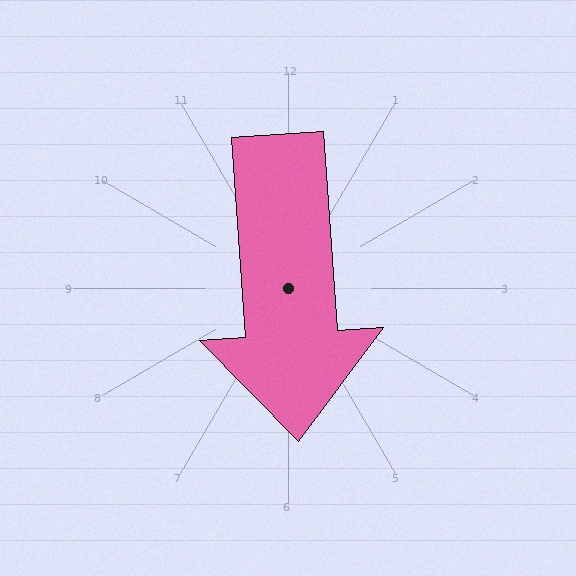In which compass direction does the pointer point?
South.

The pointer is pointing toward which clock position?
Roughly 6 o'clock.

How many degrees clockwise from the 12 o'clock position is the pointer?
Approximately 176 degrees.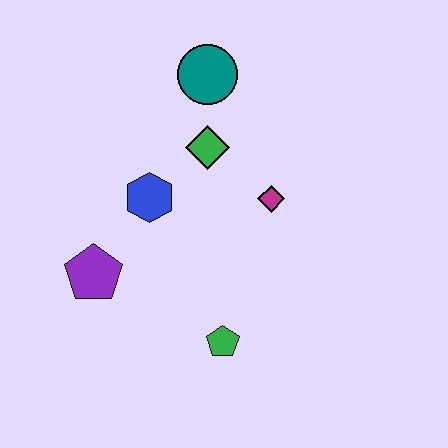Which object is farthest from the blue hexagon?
The green pentagon is farthest from the blue hexagon.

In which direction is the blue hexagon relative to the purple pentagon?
The blue hexagon is above the purple pentagon.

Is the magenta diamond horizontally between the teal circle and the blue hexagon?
No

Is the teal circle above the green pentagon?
Yes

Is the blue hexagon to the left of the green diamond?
Yes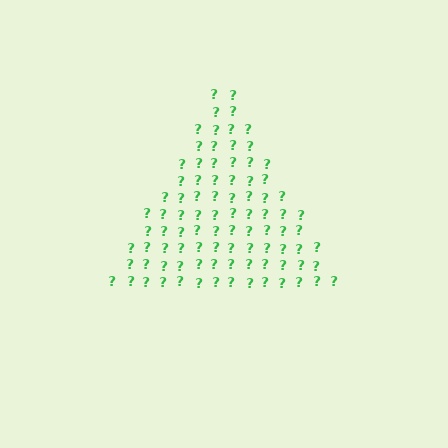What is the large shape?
The large shape is a triangle.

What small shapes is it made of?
It is made of small question marks.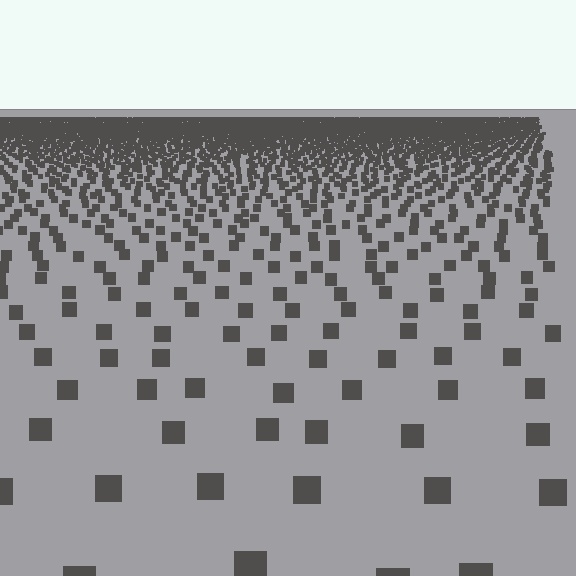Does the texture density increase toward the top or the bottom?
Density increases toward the top.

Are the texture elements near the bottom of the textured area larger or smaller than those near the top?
Larger. Near the bottom, elements are closer to the viewer and appear at a bigger on-screen size.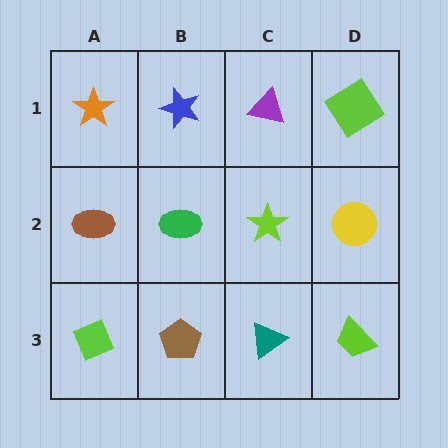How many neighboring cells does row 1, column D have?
2.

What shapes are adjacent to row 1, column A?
A brown ellipse (row 2, column A), a blue star (row 1, column B).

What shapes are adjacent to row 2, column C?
A purple triangle (row 1, column C), a teal triangle (row 3, column C), a green ellipse (row 2, column B), a yellow circle (row 2, column D).